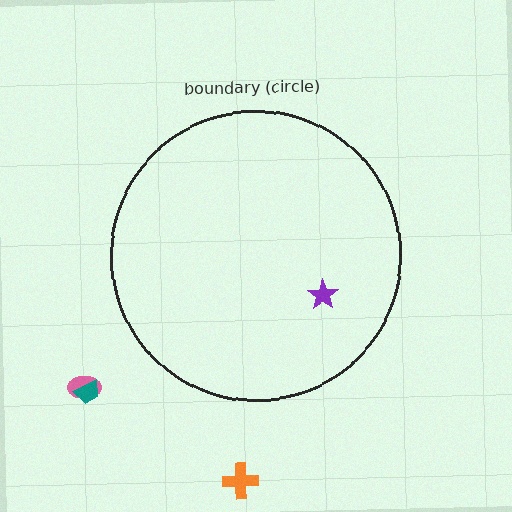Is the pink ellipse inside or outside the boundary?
Outside.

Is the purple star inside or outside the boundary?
Inside.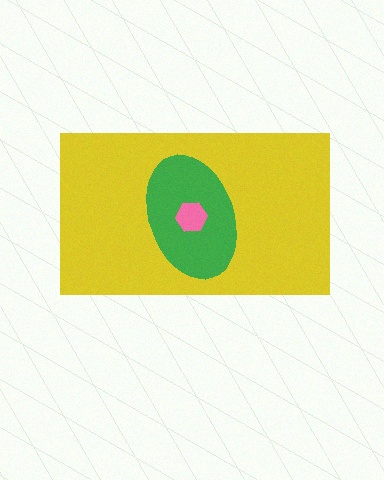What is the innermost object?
The pink hexagon.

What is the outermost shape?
The yellow rectangle.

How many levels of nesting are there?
3.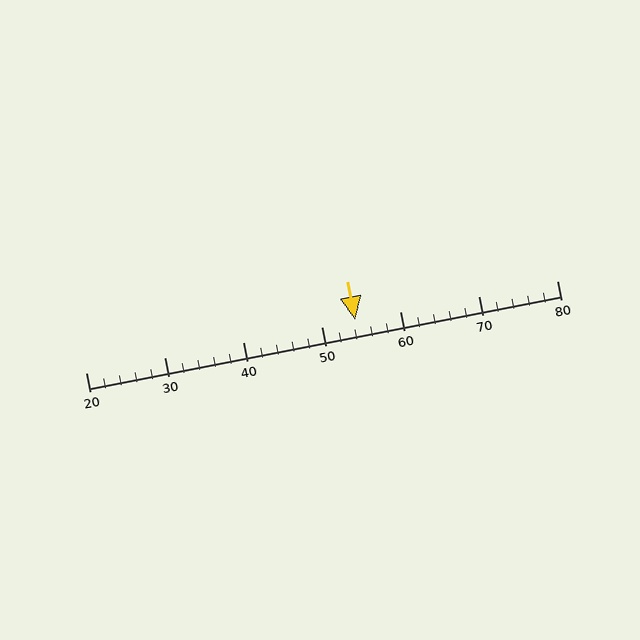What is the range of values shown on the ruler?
The ruler shows values from 20 to 80.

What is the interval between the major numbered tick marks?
The major tick marks are spaced 10 units apart.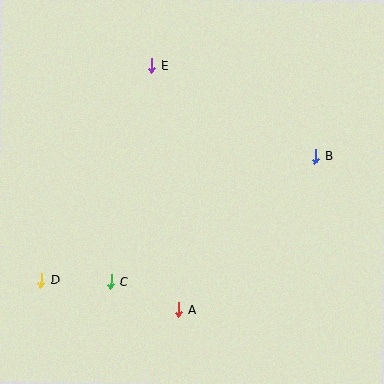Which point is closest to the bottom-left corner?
Point D is closest to the bottom-left corner.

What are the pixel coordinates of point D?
Point D is at (41, 280).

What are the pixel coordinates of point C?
Point C is at (111, 282).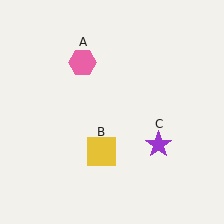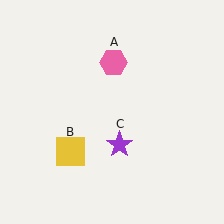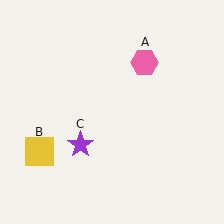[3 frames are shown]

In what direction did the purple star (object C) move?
The purple star (object C) moved left.